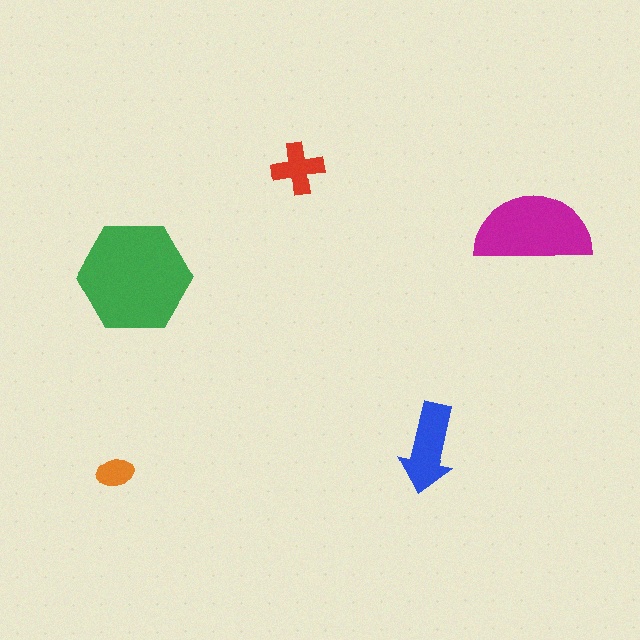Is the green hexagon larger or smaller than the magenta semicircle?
Larger.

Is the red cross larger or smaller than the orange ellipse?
Larger.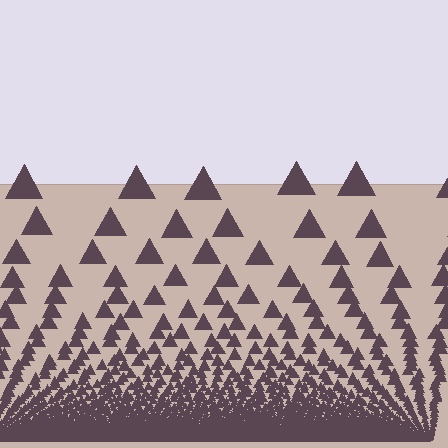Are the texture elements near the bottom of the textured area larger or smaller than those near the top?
Smaller. The gradient is inverted — elements near the bottom are smaller and denser.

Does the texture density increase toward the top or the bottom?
Density increases toward the bottom.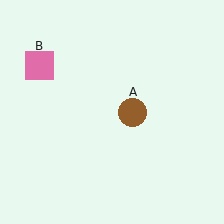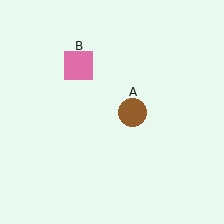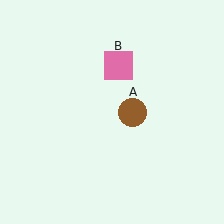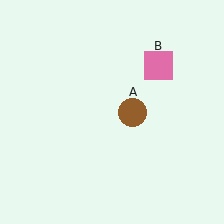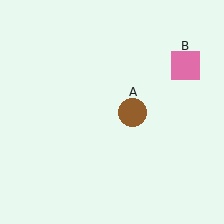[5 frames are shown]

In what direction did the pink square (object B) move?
The pink square (object B) moved right.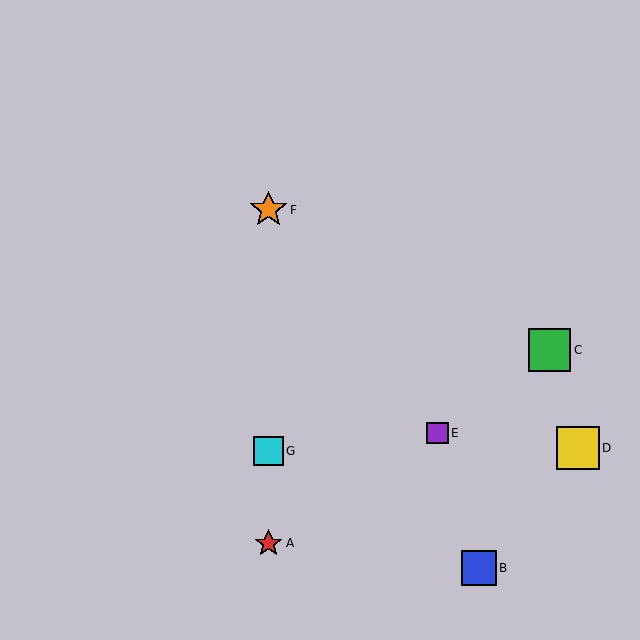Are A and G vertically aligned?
Yes, both are at x≈269.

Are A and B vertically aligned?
No, A is at x≈269 and B is at x≈479.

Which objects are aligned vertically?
Objects A, F, G are aligned vertically.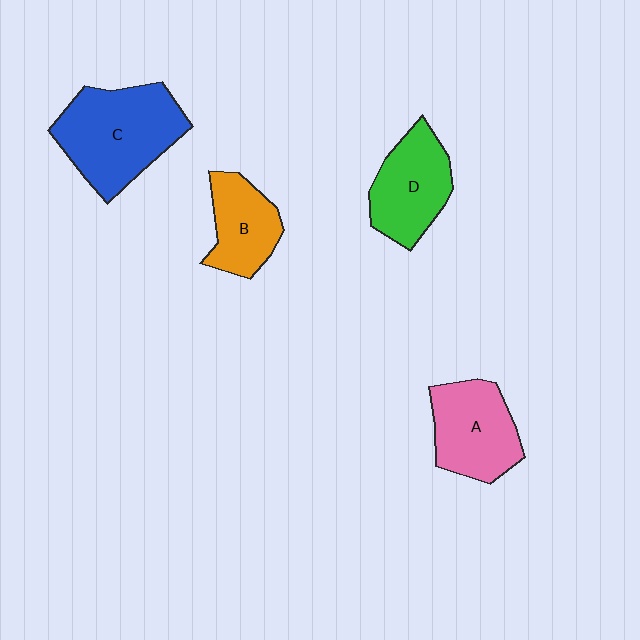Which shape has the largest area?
Shape C (blue).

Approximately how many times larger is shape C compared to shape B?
Approximately 1.8 times.